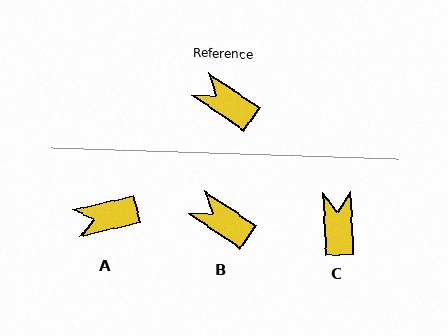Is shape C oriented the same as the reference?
No, it is off by about 53 degrees.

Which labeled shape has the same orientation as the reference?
B.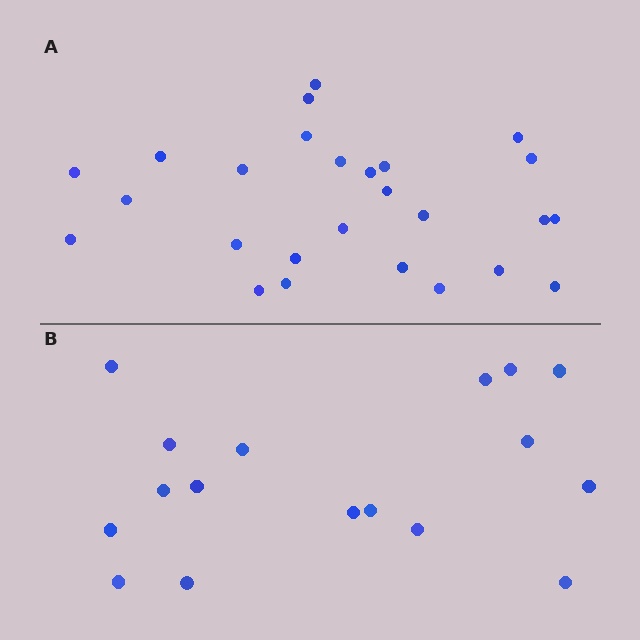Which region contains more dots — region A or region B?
Region A (the top region) has more dots.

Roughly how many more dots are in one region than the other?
Region A has roughly 8 or so more dots than region B.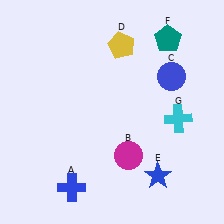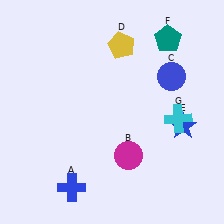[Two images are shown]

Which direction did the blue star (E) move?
The blue star (E) moved up.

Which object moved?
The blue star (E) moved up.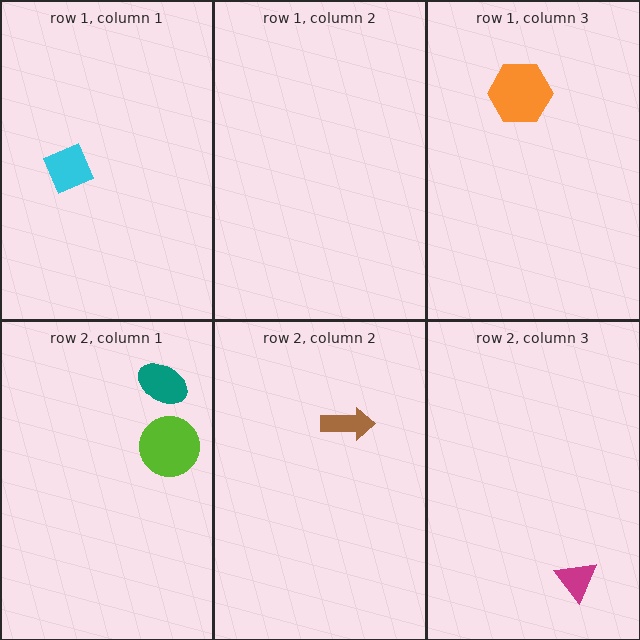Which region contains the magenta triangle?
The row 2, column 3 region.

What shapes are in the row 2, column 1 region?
The lime circle, the teal ellipse.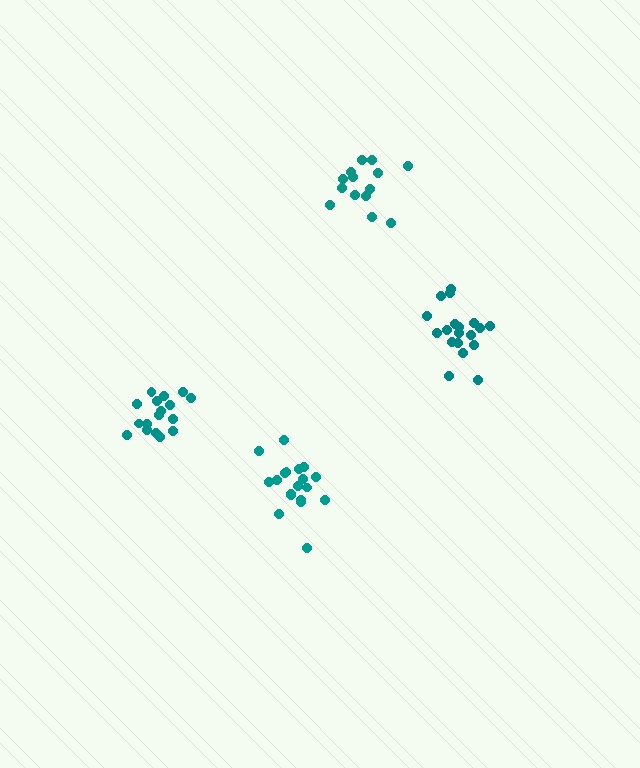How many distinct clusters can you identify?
There are 4 distinct clusters.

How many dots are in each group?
Group 1: 19 dots, Group 2: 19 dots, Group 3: 14 dots, Group 4: 17 dots (69 total).